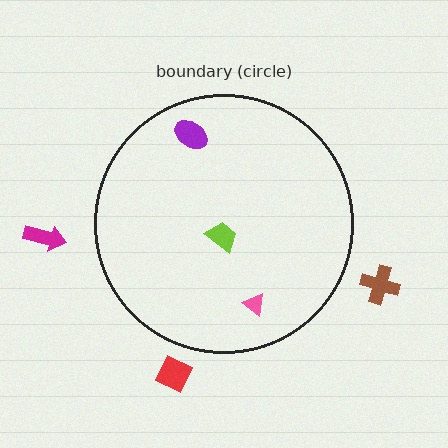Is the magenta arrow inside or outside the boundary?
Outside.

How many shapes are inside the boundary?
3 inside, 3 outside.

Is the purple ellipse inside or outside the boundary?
Inside.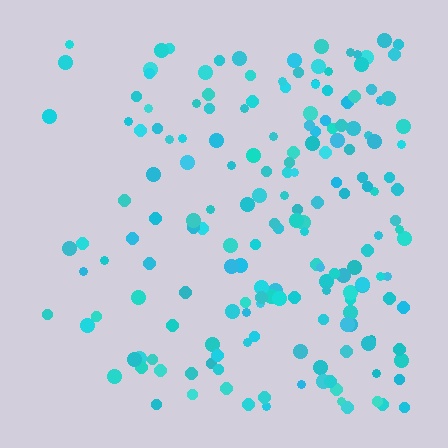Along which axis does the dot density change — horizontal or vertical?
Horizontal.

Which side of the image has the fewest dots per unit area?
The left.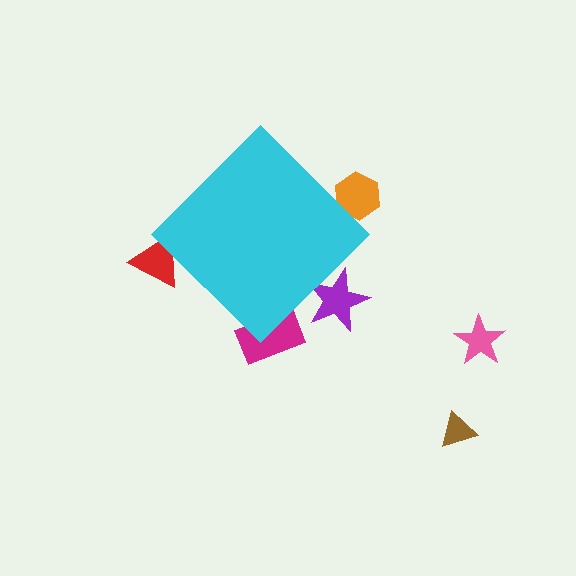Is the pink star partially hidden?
No, the pink star is fully visible.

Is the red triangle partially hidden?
Yes, the red triangle is partially hidden behind the cyan diamond.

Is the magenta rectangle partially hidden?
Yes, the magenta rectangle is partially hidden behind the cyan diamond.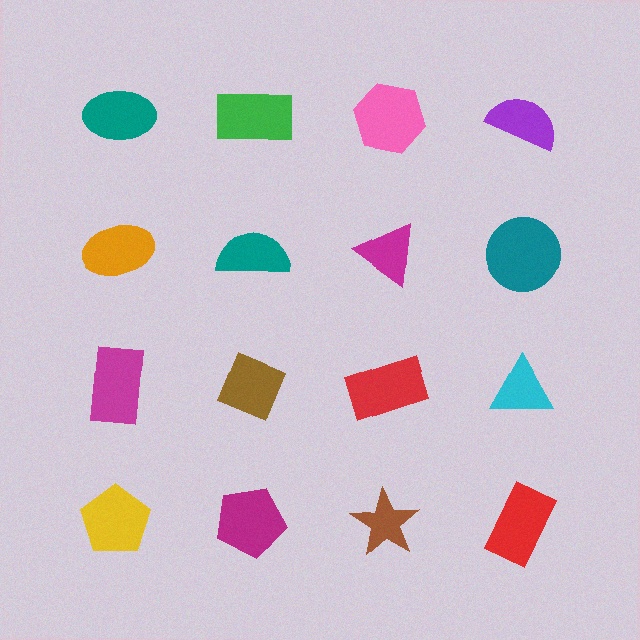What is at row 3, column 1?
A magenta rectangle.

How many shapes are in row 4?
4 shapes.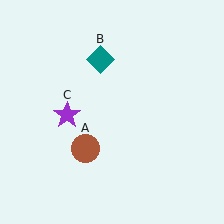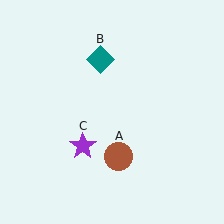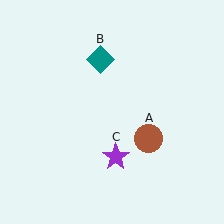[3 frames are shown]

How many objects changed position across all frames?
2 objects changed position: brown circle (object A), purple star (object C).